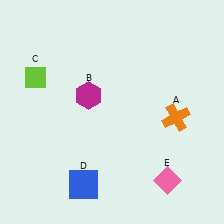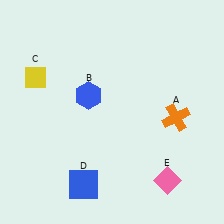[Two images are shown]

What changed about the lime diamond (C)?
In Image 1, C is lime. In Image 2, it changed to yellow.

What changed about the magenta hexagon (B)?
In Image 1, B is magenta. In Image 2, it changed to blue.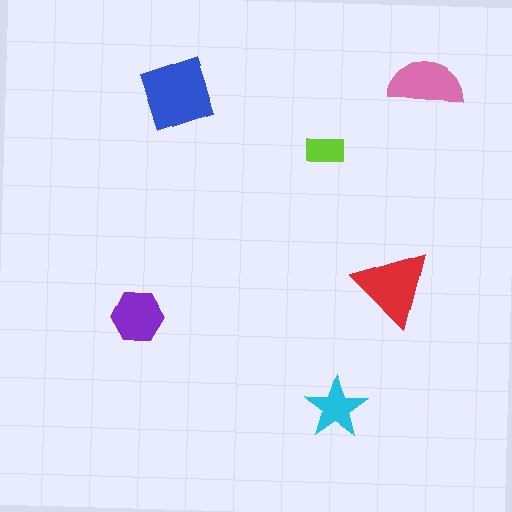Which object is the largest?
The blue diamond.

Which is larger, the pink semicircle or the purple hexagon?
The pink semicircle.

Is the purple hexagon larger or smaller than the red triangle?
Smaller.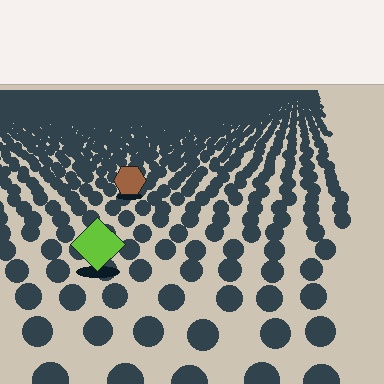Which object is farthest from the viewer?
The brown hexagon is farthest from the viewer. It appears smaller and the ground texture around it is denser.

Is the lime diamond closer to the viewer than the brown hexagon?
Yes. The lime diamond is closer — you can tell from the texture gradient: the ground texture is coarser near it.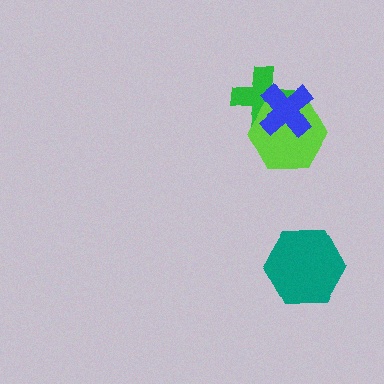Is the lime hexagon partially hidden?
Yes, it is partially covered by another shape.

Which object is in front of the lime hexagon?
The blue cross is in front of the lime hexagon.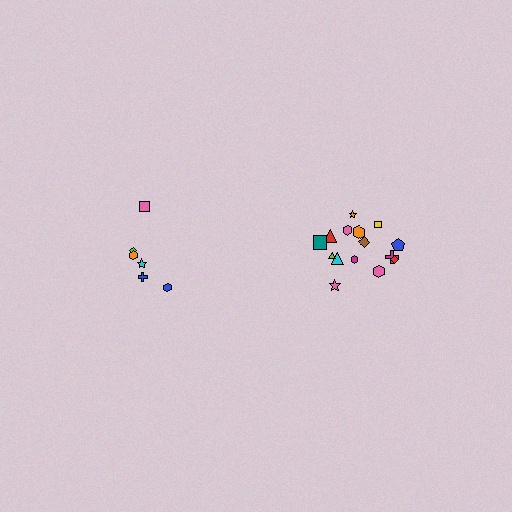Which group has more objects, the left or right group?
The right group.